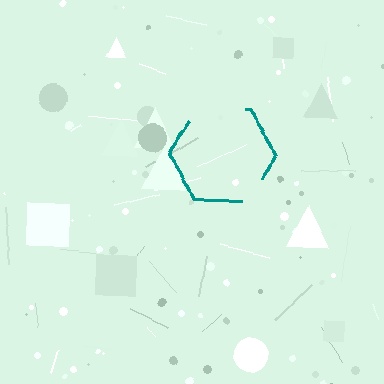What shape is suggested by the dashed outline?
The dashed outline suggests a hexagon.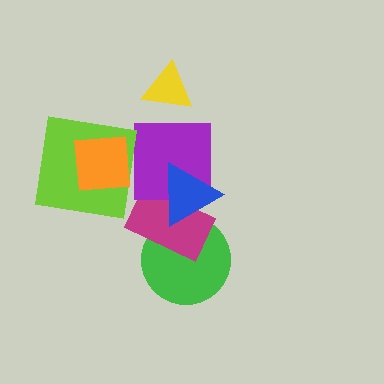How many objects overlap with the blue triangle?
3 objects overlap with the blue triangle.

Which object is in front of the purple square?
The blue triangle is in front of the purple square.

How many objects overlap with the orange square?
1 object overlaps with the orange square.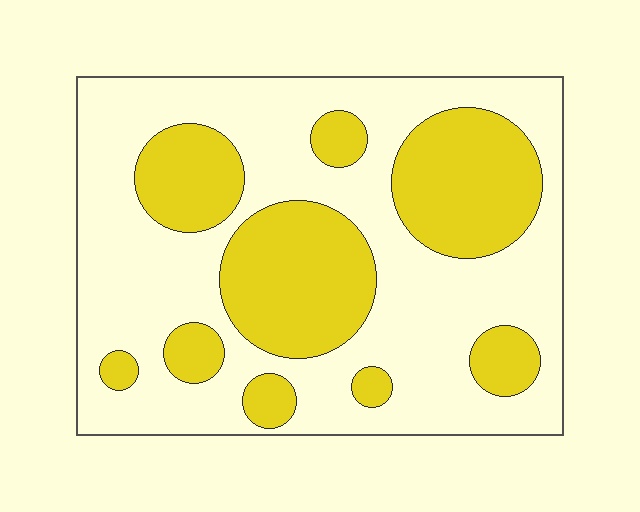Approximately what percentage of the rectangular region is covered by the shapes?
Approximately 35%.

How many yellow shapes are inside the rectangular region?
9.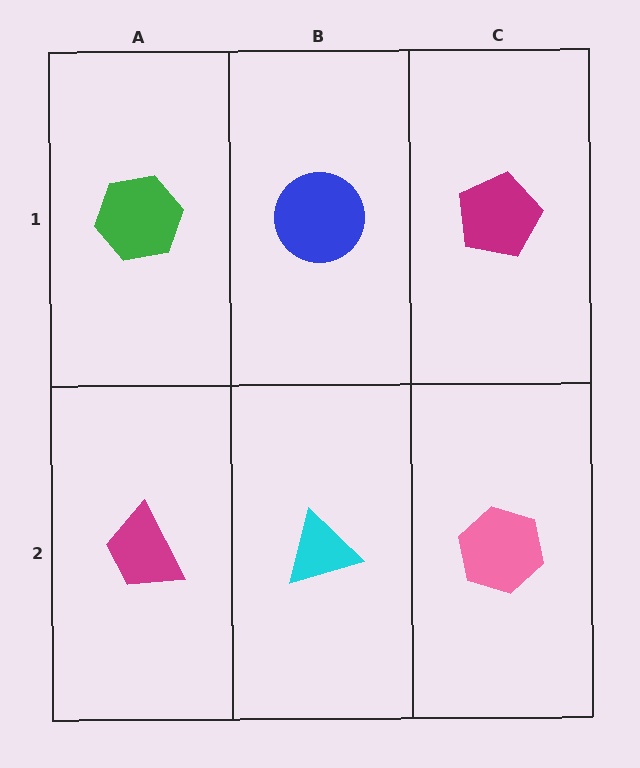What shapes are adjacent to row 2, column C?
A magenta pentagon (row 1, column C), a cyan triangle (row 2, column B).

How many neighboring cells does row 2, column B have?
3.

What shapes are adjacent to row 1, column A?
A magenta trapezoid (row 2, column A), a blue circle (row 1, column B).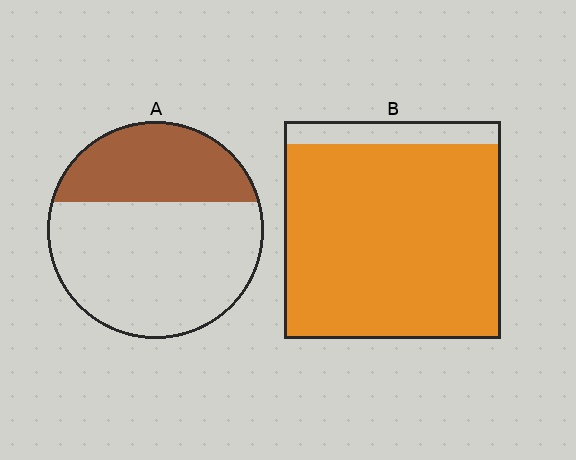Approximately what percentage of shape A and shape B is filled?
A is approximately 35% and B is approximately 90%.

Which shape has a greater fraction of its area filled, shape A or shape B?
Shape B.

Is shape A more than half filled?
No.